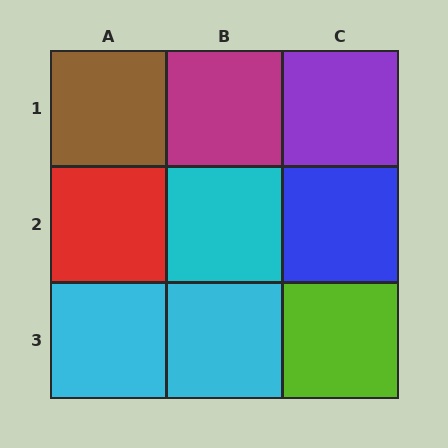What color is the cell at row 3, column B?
Cyan.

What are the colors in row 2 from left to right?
Red, cyan, blue.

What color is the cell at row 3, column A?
Cyan.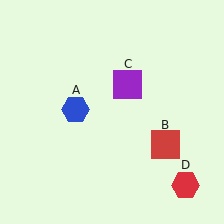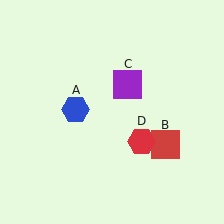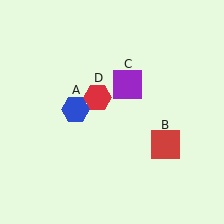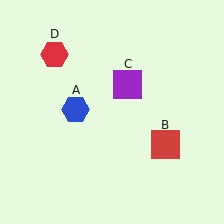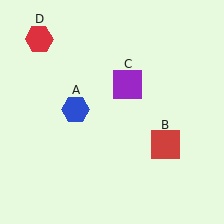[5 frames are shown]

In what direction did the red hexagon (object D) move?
The red hexagon (object D) moved up and to the left.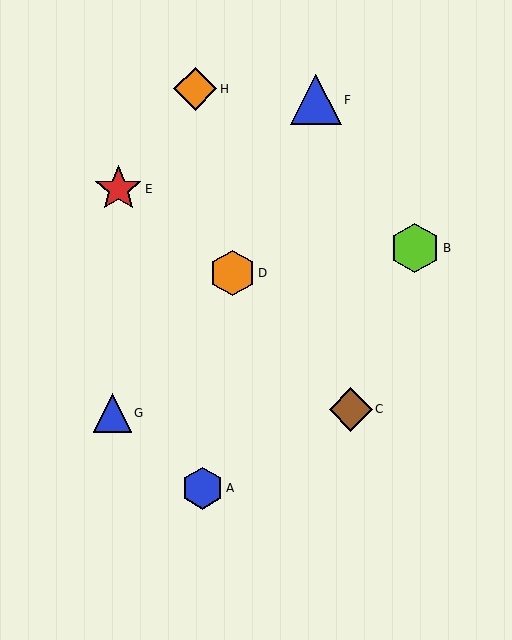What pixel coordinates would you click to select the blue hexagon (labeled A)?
Click at (202, 488) to select the blue hexagon A.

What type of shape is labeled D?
Shape D is an orange hexagon.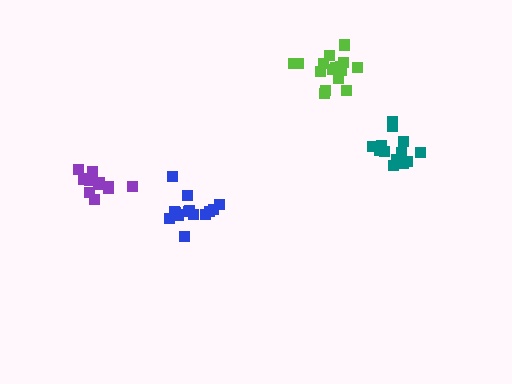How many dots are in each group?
Group 1: 13 dots, Group 2: 14 dots, Group 3: 12 dots, Group 4: 16 dots (55 total).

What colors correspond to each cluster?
The clusters are colored: teal, blue, purple, lime.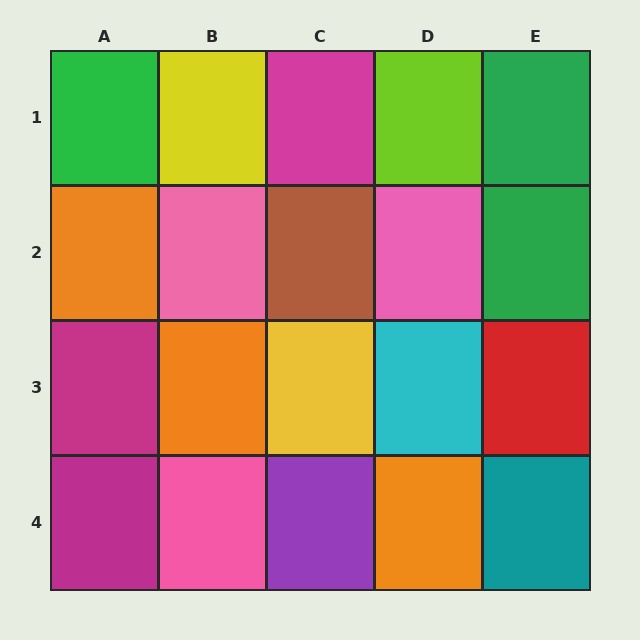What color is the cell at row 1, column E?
Green.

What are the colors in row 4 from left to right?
Magenta, pink, purple, orange, teal.